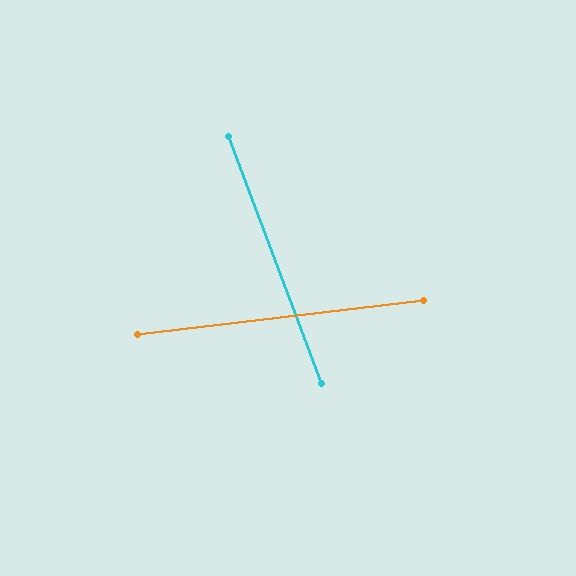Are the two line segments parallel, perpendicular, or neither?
Neither parallel nor perpendicular — they differ by about 76°.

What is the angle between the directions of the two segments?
Approximately 76 degrees.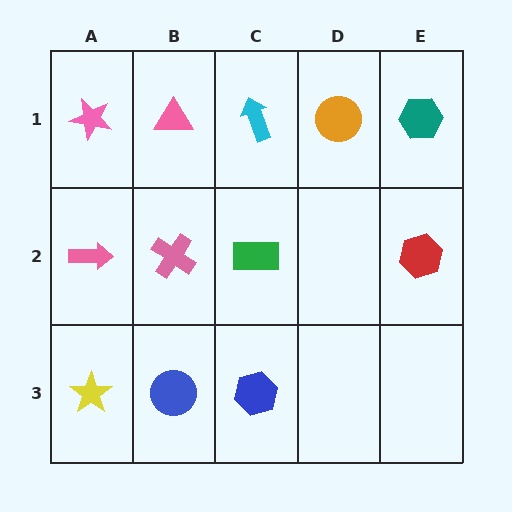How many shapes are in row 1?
5 shapes.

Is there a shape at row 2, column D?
No, that cell is empty.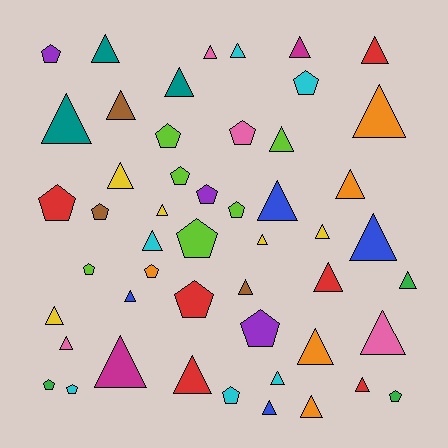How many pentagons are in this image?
There are 18 pentagons.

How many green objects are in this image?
There are 3 green objects.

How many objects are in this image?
There are 50 objects.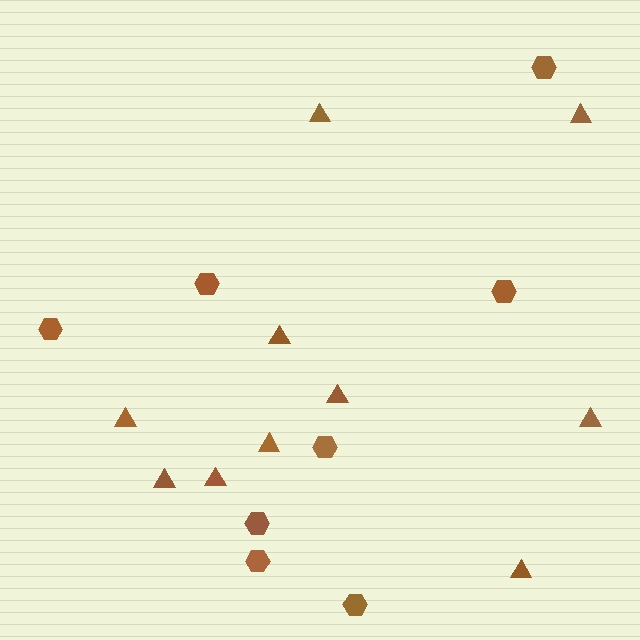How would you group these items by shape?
There are 2 groups: one group of triangles (10) and one group of hexagons (8).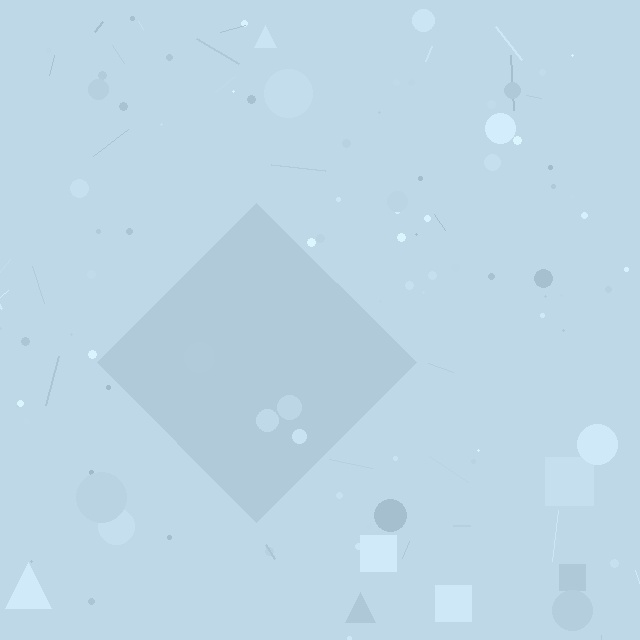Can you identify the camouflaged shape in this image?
The camouflaged shape is a diamond.